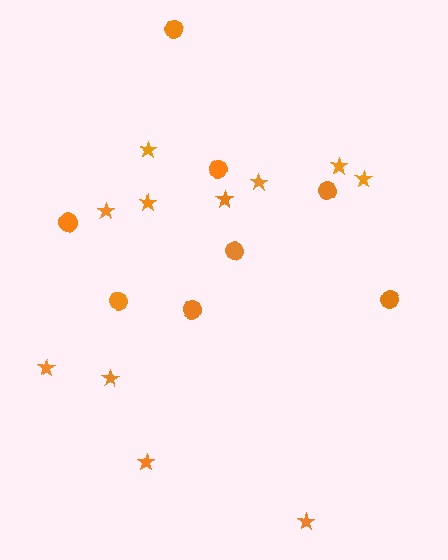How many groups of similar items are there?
There are 2 groups: one group of circles (8) and one group of stars (11).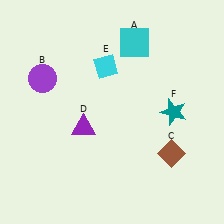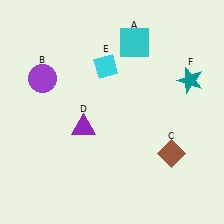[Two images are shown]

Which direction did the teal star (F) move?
The teal star (F) moved up.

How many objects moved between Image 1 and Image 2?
1 object moved between the two images.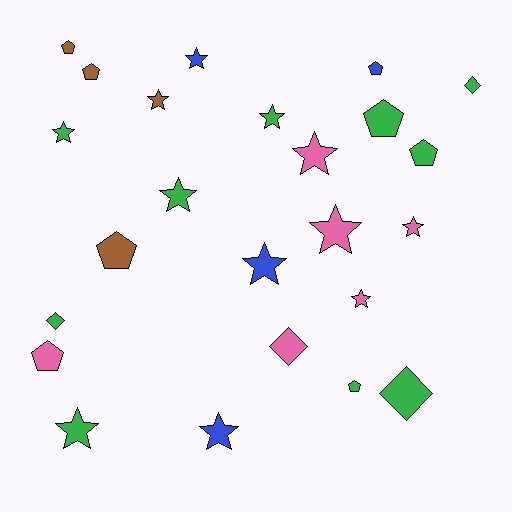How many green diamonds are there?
There are 3 green diamonds.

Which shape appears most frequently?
Star, with 12 objects.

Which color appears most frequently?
Green, with 10 objects.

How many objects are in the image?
There are 24 objects.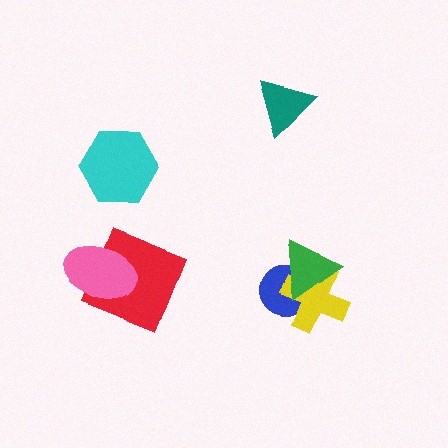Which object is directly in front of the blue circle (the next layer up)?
The yellow cross is directly in front of the blue circle.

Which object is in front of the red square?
The pink ellipse is in front of the red square.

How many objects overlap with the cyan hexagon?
0 objects overlap with the cyan hexagon.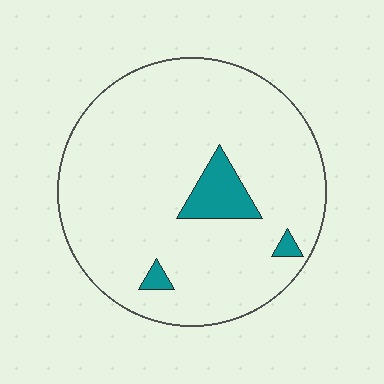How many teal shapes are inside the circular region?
3.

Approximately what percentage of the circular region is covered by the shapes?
Approximately 10%.